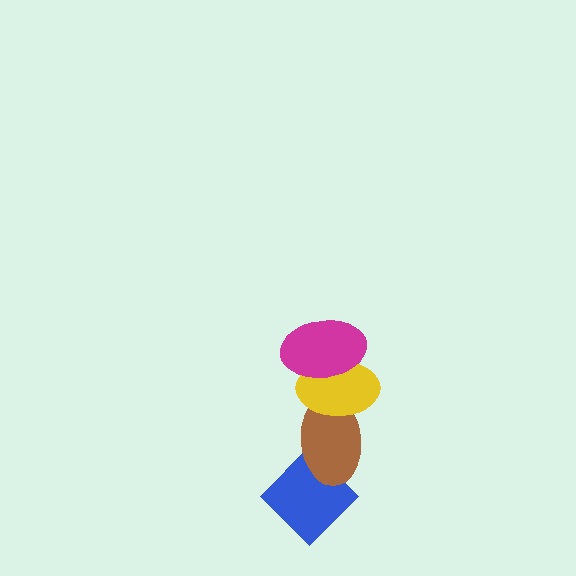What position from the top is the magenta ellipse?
The magenta ellipse is 1st from the top.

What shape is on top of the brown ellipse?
The yellow ellipse is on top of the brown ellipse.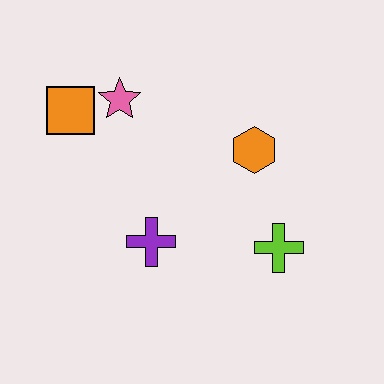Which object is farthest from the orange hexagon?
The orange square is farthest from the orange hexagon.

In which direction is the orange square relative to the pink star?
The orange square is to the left of the pink star.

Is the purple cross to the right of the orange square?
Yes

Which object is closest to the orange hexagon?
The lime cross is closest to the orange hexagon.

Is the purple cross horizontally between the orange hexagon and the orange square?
Yes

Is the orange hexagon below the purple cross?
No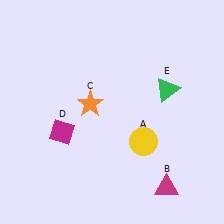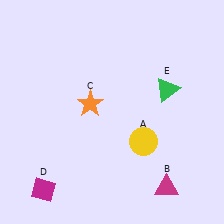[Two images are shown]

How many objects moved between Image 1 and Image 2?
1 object moved between the two images.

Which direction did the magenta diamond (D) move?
The magenta diamond (D) moved down.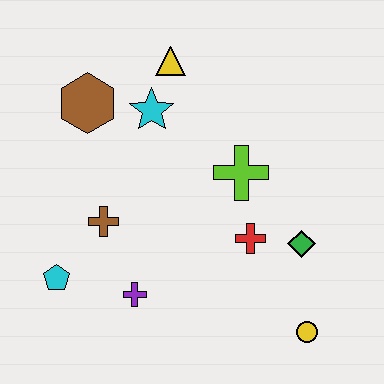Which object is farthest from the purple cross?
The yellow triangle is farthest from the purple cross.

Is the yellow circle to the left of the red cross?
No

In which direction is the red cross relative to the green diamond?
The red cross is to the left of the green diamond.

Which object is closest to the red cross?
The green diamond is closest to the red cross.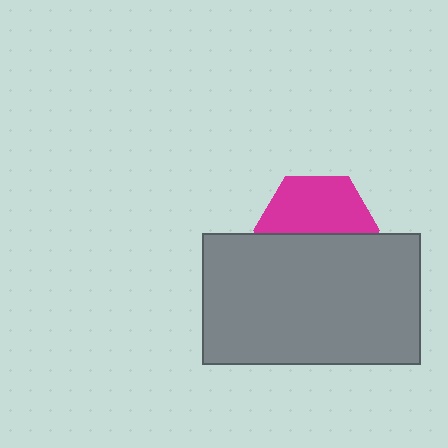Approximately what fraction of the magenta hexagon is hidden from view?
Roughly 47% of the magenta hexagon is hidden behind the gray rectangle.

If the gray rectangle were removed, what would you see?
You would see the complete magenta hexagon.